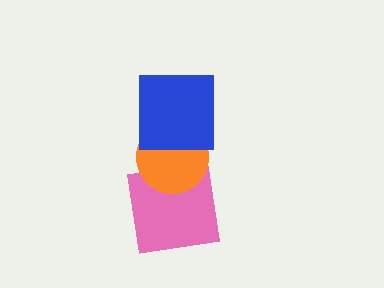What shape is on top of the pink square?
The orange circle is on top of the pink square.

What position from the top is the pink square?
The pink square is 3rd from the top.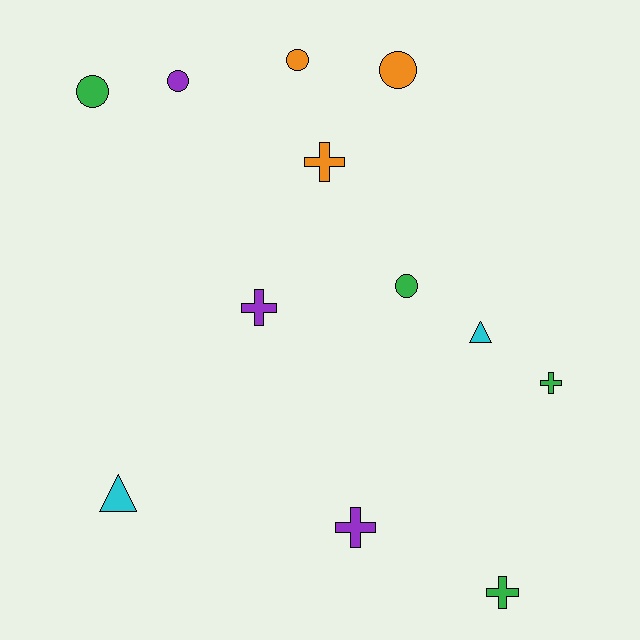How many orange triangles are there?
There are no orange triangles.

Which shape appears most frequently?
Cross, with 5 objects.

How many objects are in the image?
There are 12 objects.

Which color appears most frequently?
Green, with 4 objects.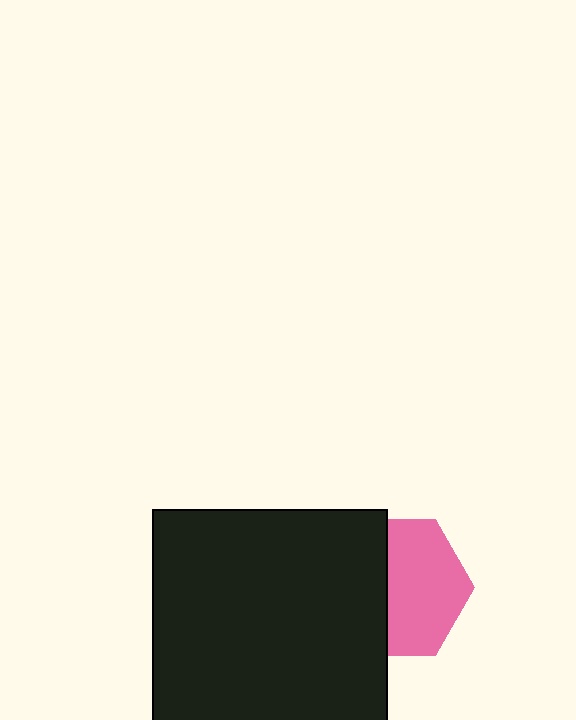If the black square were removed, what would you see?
You would see the complete pink hexagon.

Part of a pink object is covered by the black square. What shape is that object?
It is a hexagon.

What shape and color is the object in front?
The object in front is a black square.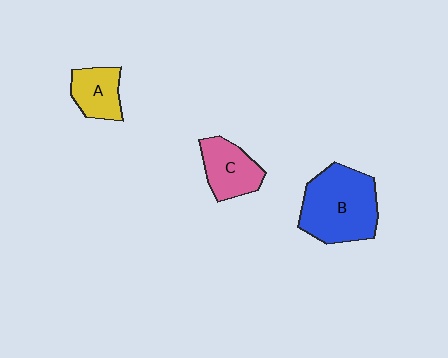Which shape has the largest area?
Shape B (blue).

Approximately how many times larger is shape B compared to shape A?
Approximately 2.2 times.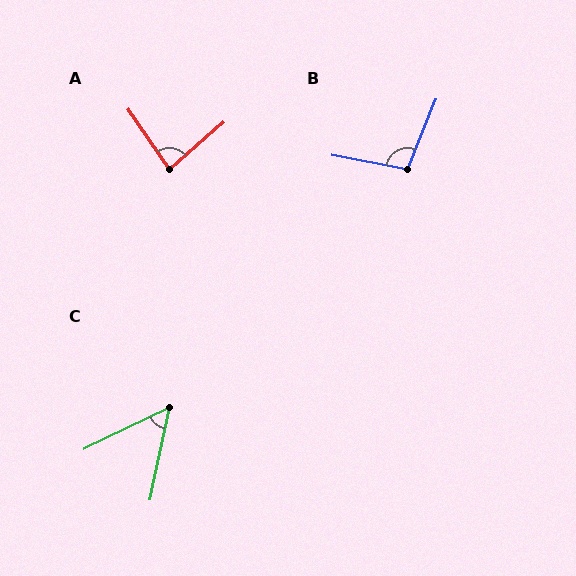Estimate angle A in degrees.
Approximately 83 degrees.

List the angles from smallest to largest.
C (52°), A (83°), B (101°).